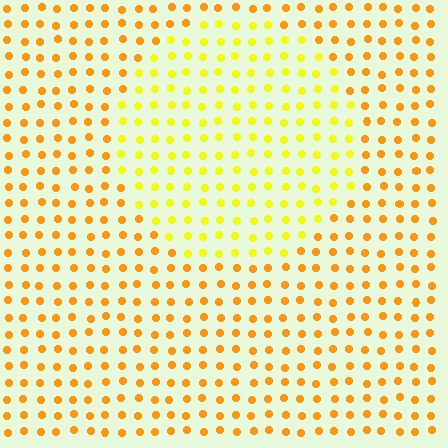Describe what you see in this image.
The image is filled with small orange elements in a uniform arrangement. A circle-shaped region is visible where the elements are tinted to a slightly different hue, forming a subtle color boundary.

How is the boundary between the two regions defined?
The boundary is defined purely by a slight shift in hue (about 29 degrees). Spacing, size, and orientation are identical on both sides.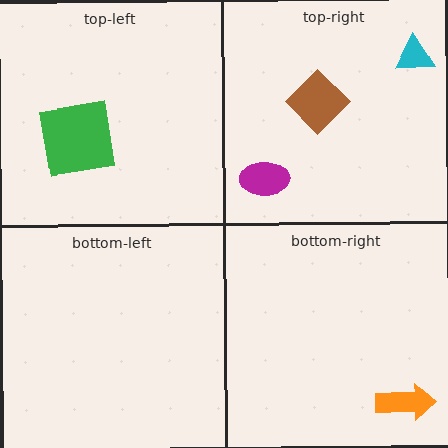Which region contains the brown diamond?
The top-right region.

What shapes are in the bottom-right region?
The orange arrow.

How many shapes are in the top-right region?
3.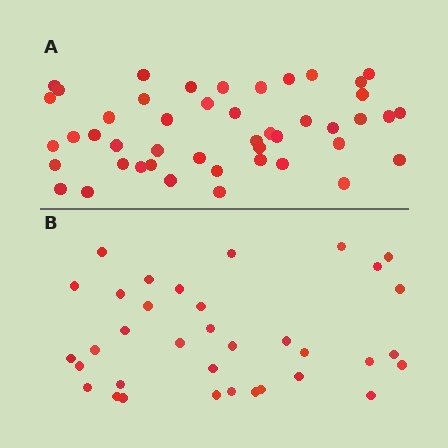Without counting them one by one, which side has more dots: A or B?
Region A (the top region) has more dots.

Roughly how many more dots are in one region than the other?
Region A has roughly 12 or so more dots than region B.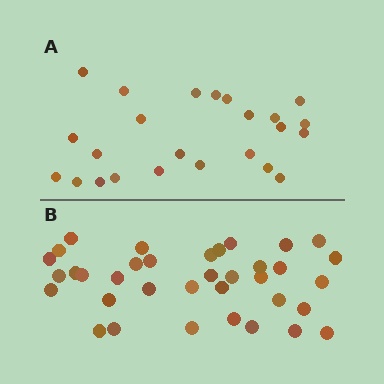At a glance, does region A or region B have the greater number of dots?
Region B (the bottom region) has more dots.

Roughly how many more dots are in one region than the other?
Region B has roughly 12 or so more dots than region A.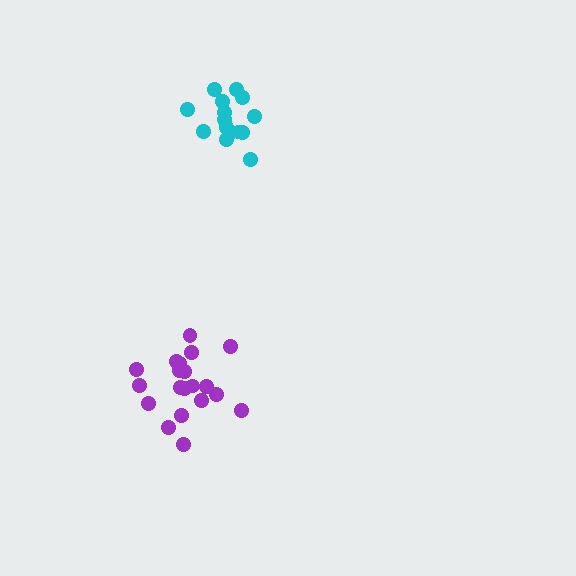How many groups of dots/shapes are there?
There are 2 groups.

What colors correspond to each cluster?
The clusters are colored: purple, cyan.